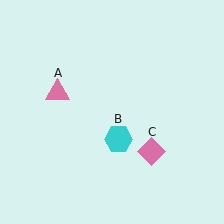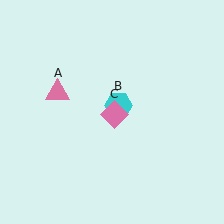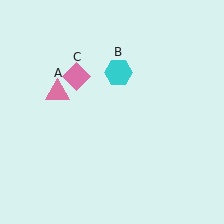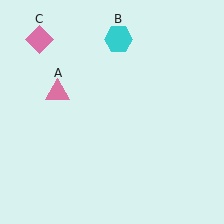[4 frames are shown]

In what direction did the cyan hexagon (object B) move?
The cyan hexagon (object B) moved up.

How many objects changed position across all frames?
2 objects changed position: cyan hexagon (object B), pink diamond (object C).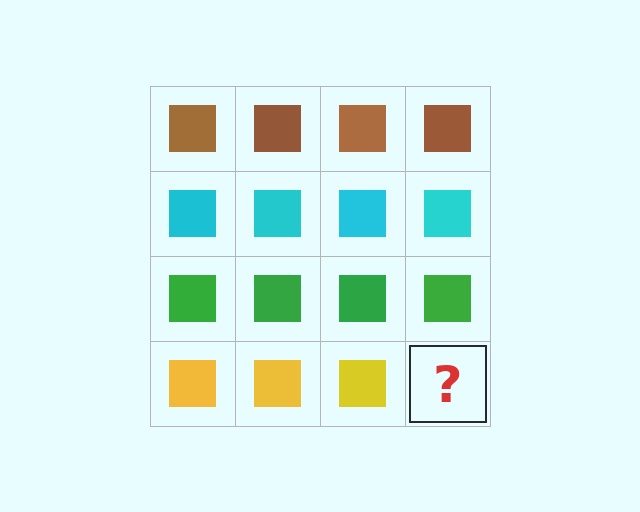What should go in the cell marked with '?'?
The missing cell should contain a yellow square.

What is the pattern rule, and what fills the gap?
The rule is that each row has a consistent color. The gap should be filled with a yellow square.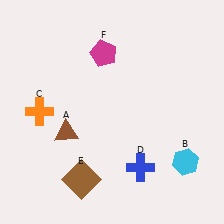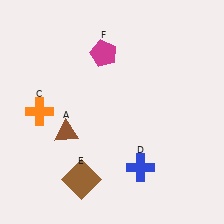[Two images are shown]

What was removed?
The cyan hexagon (B) was removed in Image 2.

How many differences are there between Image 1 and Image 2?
There is 1 difference between the two images.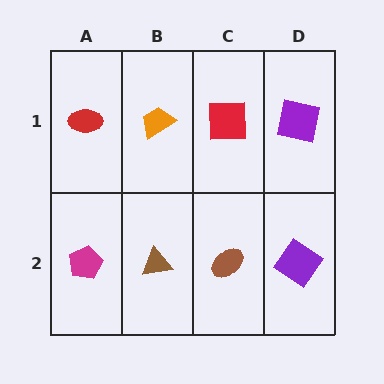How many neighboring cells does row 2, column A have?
2.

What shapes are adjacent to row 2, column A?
A red ellipse (row 1, column A), a brown triangle (row 2, column B).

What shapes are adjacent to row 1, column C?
A brown ellipse (row 2, column C), an orange trapezoid (row 1, column B), a purple square (row 1, column D).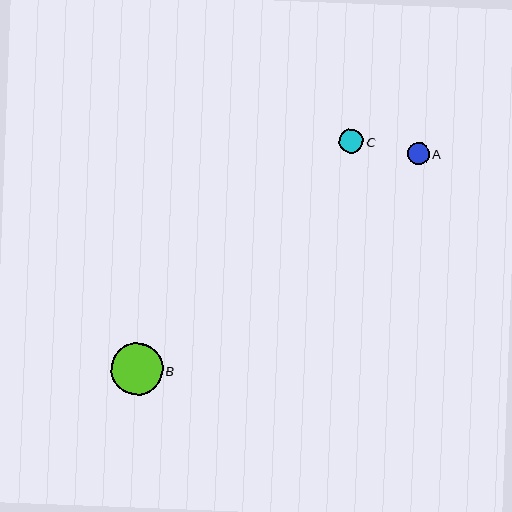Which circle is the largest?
Circle B is the largest with a size of approximately 52 pixels.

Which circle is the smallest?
Circle A is the smallest with a size of approximately 22 pixels.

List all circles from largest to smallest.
From largest to smallest: B, C, A.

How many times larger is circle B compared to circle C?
Circle B is approximately 2.2 times the size of circle C.